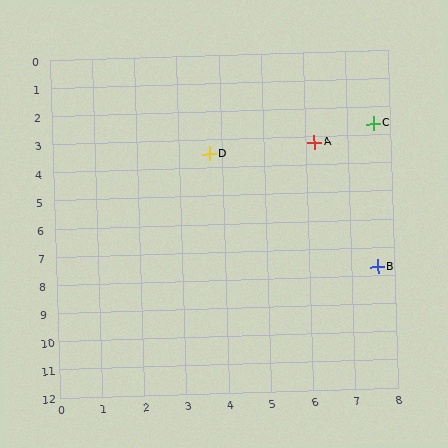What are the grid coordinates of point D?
Point D is at approximately (3.7, 3.5).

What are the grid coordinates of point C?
Point C is at approximately (7.6, 2.6).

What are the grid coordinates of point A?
Point A is at approximately (6.2, 3.2).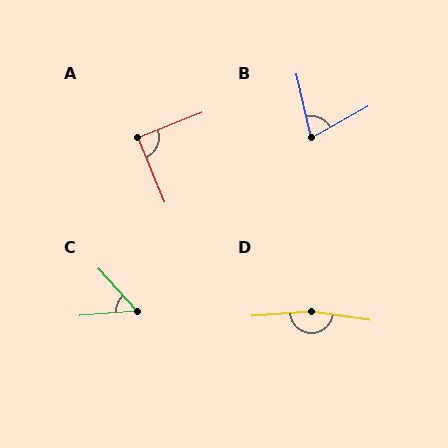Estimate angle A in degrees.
Approximately 89 degrees.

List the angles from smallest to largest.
C (52°), B (74°), A (89°), D (167°).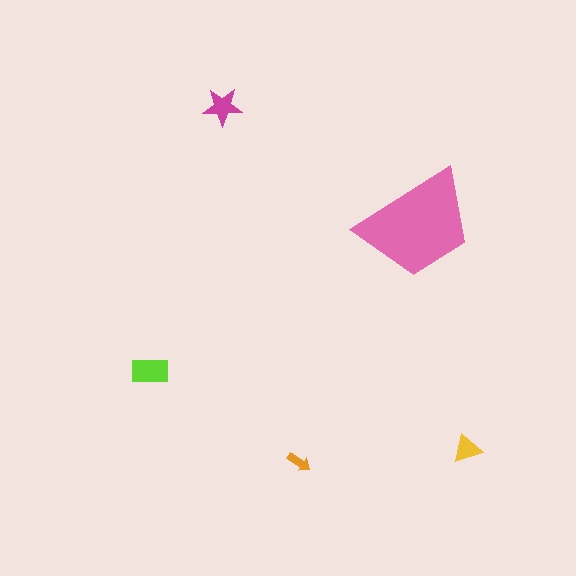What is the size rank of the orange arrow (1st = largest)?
5th.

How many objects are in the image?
There are 5 objects in the image.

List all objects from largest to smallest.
The pink trapezoid, the lime rectangle, the magenta star, the yellow triangle, the orange arrow.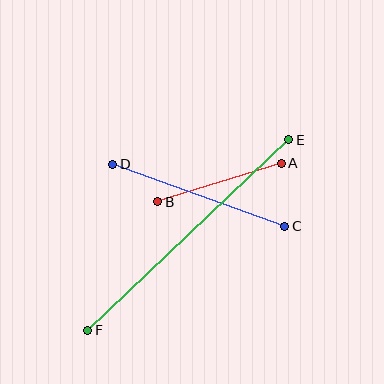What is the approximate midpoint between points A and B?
The midpoint is at approximately (219, 183) pixels.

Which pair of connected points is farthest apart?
Points E and F are farthest apart.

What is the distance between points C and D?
The distance is approximately 183 pixels.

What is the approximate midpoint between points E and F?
The midpoint is at approximately (188, 235) pixels.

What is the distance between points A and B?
The distance is approximately 129 pixels.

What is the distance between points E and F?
The distance is approximately 277 pixels.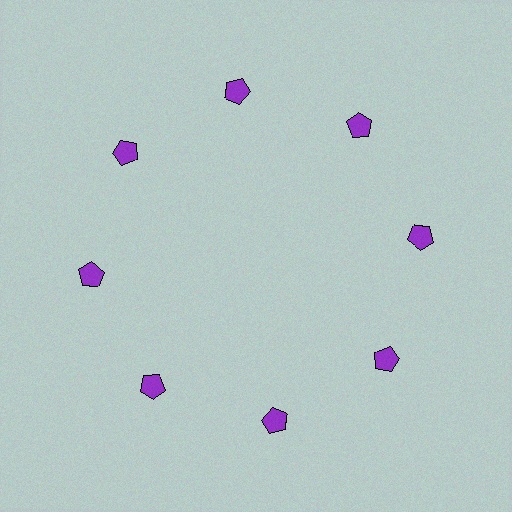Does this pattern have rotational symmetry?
Yes, this pattern has 8-fold rotational symmetry. It looks the same after rotating 45 degrees around the center.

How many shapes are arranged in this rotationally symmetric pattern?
There are 8 shapes, arranged in 8 groups of 1.